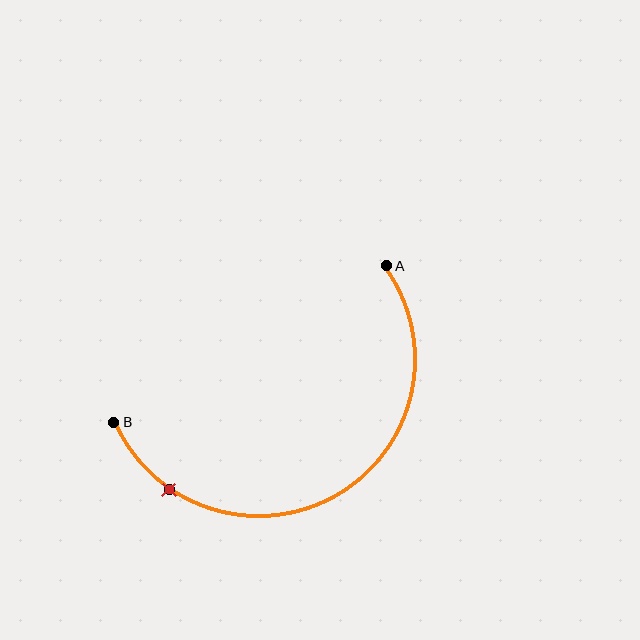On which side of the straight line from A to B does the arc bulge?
The arc bulges below the straight line connecting A and B.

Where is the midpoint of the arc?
The arc midpoint is the point on the curve farthest from the straight line joining A and B. It sits below that line.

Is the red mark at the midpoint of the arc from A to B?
No. The red mark lies on the arc but is closer to endpoint B. The arc midpoint would be at the point on the curve equidistant along the arc from both A and B.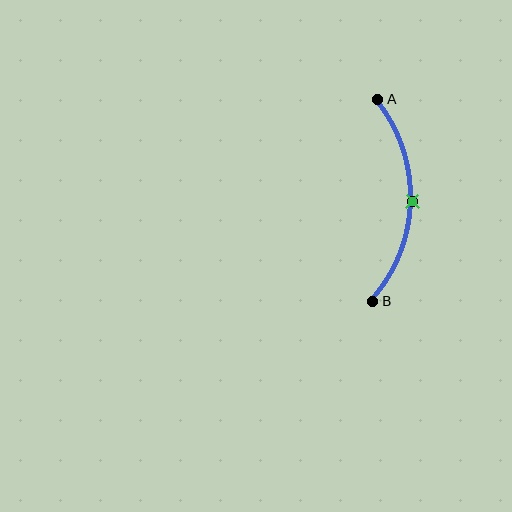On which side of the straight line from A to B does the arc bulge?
The arc bulges to the right of the straight line connecting A and B.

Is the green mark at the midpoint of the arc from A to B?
Yes. The green mark lies on the arc at equal arc-length from both A and B — it is the arc midpoint.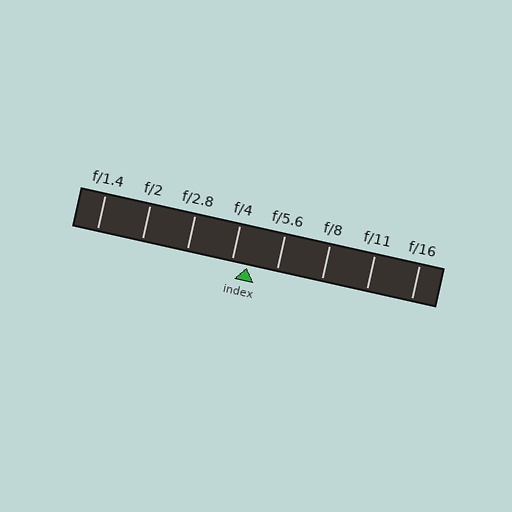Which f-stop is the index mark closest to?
The index mark is closest to f/4.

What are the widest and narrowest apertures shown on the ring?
The widest aperture shown is f/1.4 and the narrowest is f/16.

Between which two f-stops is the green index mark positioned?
The index mark is between f/4 and f/5.6.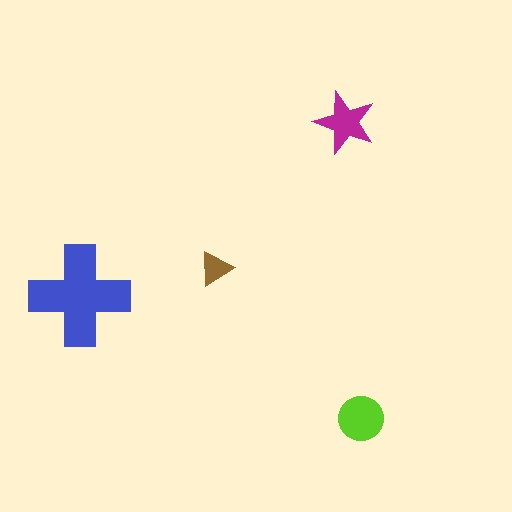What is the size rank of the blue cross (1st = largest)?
1st.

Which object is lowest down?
The lime circle is bottommost.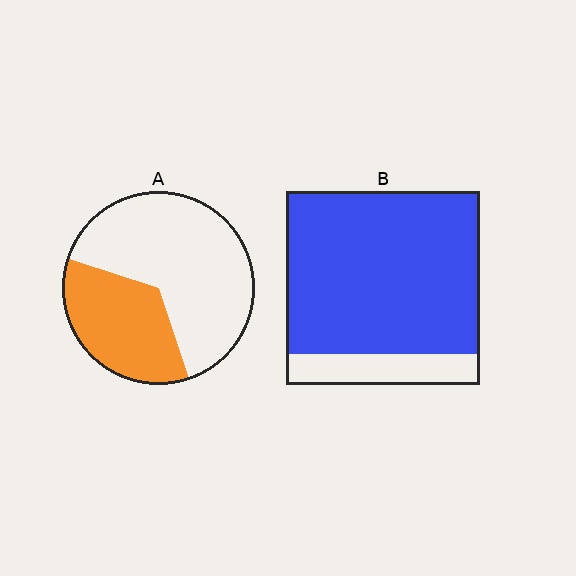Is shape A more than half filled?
No.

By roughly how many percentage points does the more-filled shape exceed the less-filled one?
By roughly 50 percentage points (B over A).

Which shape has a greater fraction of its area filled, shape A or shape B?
Shape B.